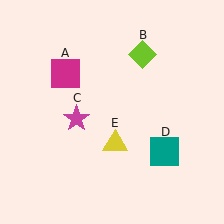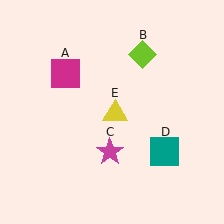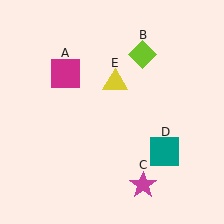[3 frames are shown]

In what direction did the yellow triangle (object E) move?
The yellow triangle (object E) moved up.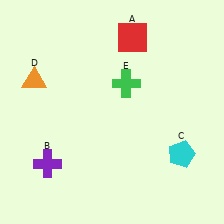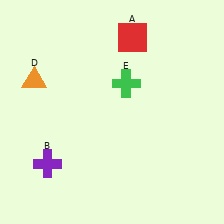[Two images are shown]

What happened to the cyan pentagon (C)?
The cyan pentagon (C) was removed in Image 2. It was in the bottom-right area of Image 1.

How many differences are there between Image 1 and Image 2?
There is 1 difference between the two images.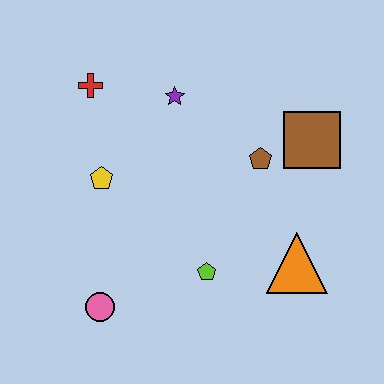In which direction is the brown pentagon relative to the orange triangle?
The brown pentagon is above the orange triangle.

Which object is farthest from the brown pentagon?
The pink circle is farthest from the brown pentagon.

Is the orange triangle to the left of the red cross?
No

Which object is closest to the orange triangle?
The lime pentagon is closest to the orange triangle.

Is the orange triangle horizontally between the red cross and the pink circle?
No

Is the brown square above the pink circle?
Yes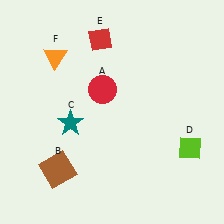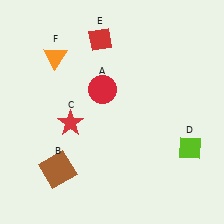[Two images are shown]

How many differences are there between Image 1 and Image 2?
There is 1 difference between the two images.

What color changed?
The star (C) changed from teal in Image 1 to red in Image 2.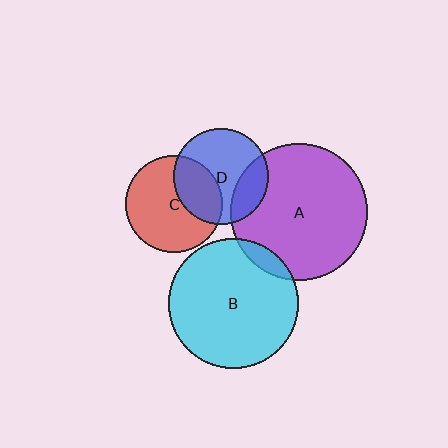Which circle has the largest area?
Circle A (purple).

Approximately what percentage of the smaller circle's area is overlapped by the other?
Approximately 25%.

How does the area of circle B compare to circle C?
Approximately 1.8 times.